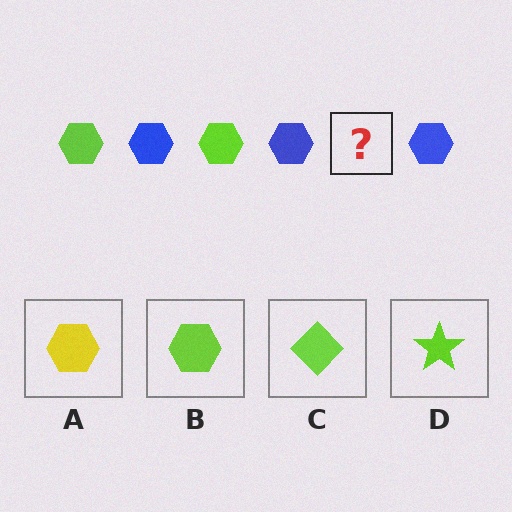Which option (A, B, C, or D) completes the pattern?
B.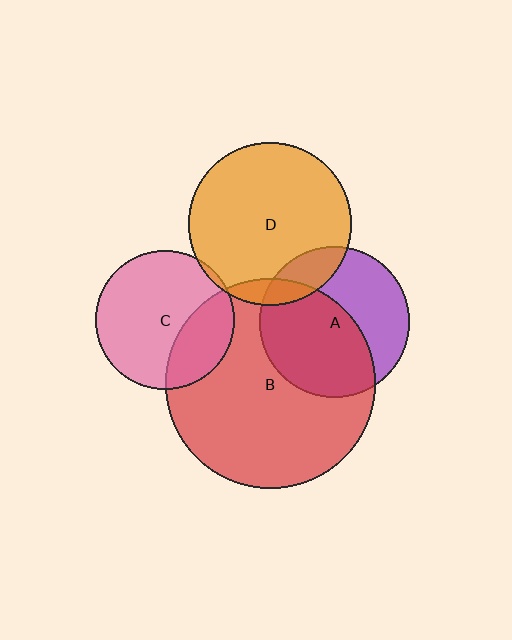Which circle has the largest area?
Circle B (red).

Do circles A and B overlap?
Yes.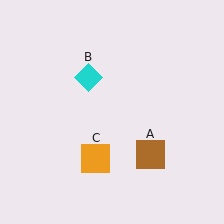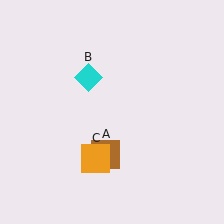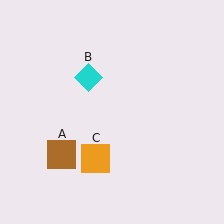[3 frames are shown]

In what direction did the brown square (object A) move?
The brown square (object A) moved left.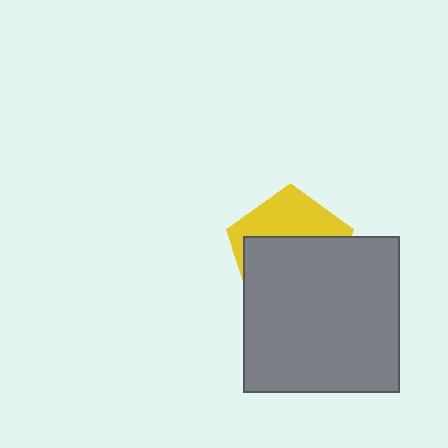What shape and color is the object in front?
The object in front is a gray square.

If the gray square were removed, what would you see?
You would see the complete yellow pentagon.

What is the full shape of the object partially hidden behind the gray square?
The partially hidden object is a yellow pentagon.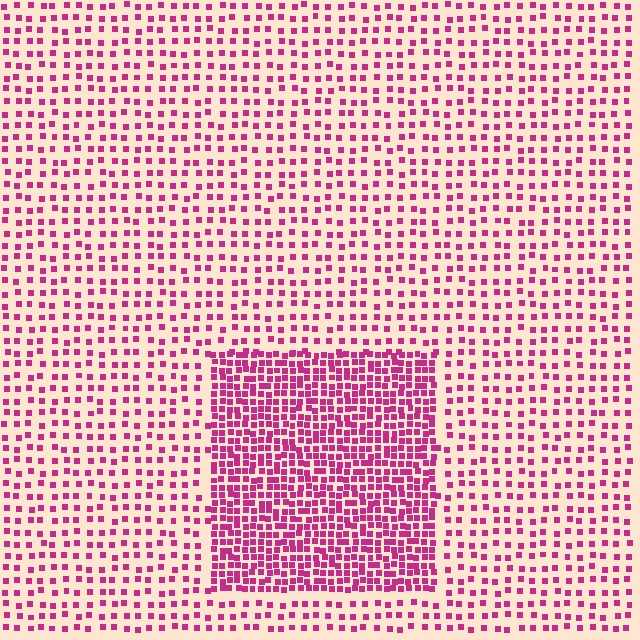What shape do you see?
I see a rectangle.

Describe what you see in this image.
The image contains small magenta elements arranged at two different densities. A rectangle-shaped region is visible where the elements are more densely packed than the surrounding area.